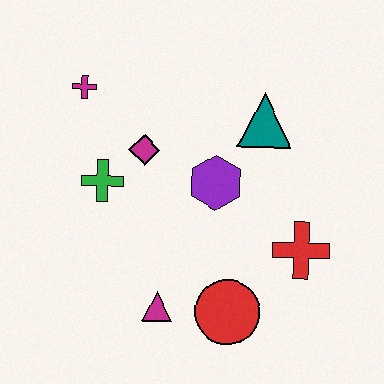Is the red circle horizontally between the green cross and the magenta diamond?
No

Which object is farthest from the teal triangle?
The magenta triangle is farthest from the teal triangle.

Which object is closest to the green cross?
The magenta diamond is closest to the green cross.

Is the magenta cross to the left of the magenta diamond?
Yes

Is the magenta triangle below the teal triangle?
Yes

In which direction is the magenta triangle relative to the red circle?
The magenta triangle is to the left of the red circle.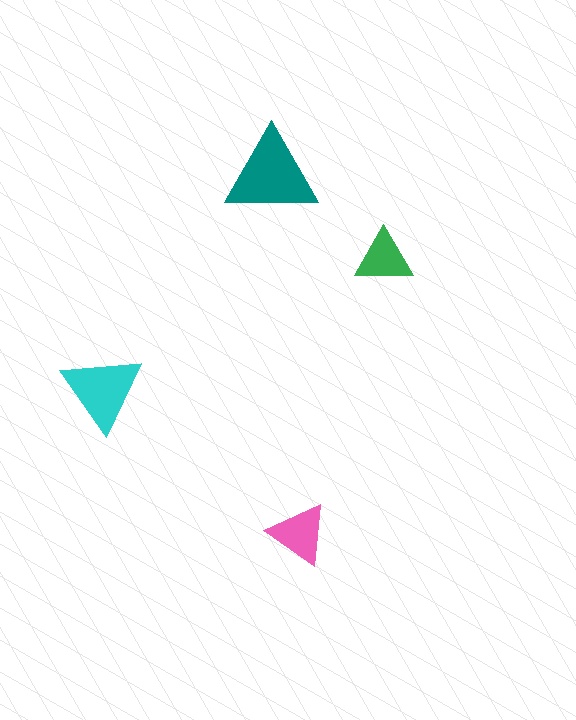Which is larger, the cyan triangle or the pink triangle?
The cyan one.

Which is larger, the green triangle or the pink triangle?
The pink one.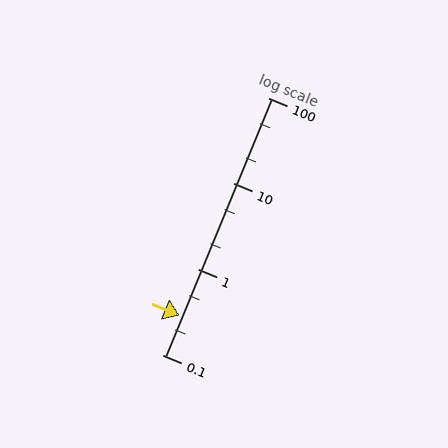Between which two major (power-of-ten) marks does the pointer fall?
The pointer is between 0.1 and 1.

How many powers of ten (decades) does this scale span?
The scale spans 3 decades, from 0.1 to 100.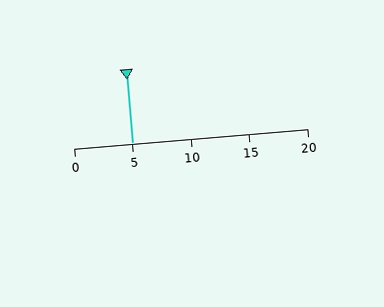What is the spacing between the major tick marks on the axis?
The major ticks are spaced 5 apart.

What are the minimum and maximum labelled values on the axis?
The axis runs from 0 to 20.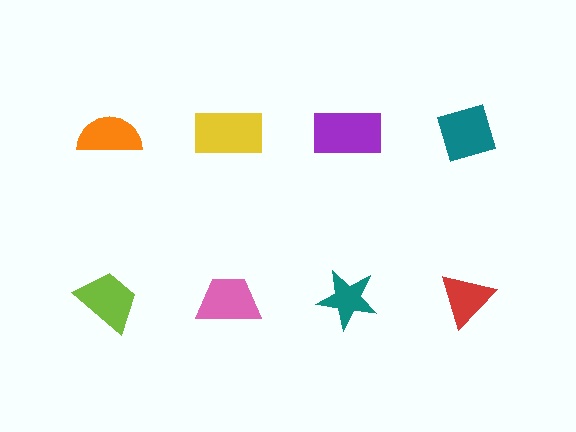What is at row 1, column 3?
A purple rectangle.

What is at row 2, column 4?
A red triangle.